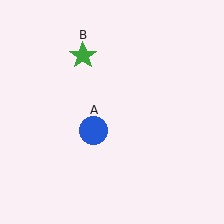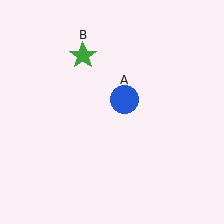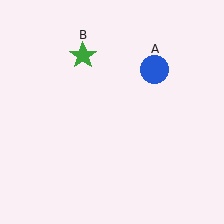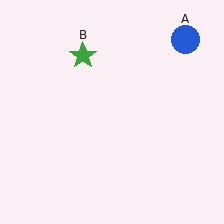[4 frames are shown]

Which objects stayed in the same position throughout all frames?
Green star (object B) remained stationary.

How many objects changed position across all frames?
1 object changed position: blue circle (object A).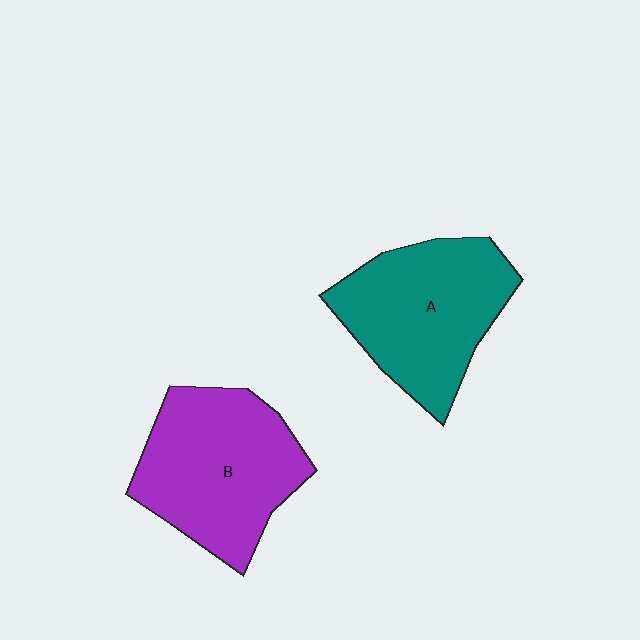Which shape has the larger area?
Shape B (purple).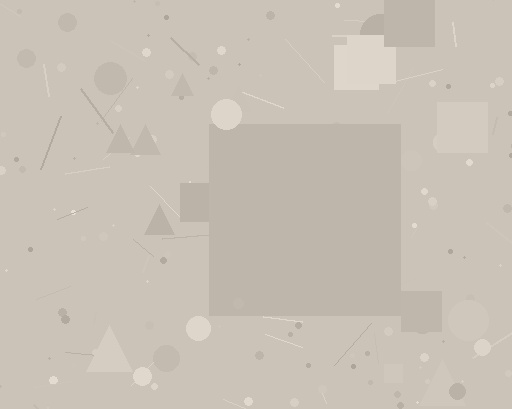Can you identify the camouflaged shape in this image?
The camouflaged shape is a square.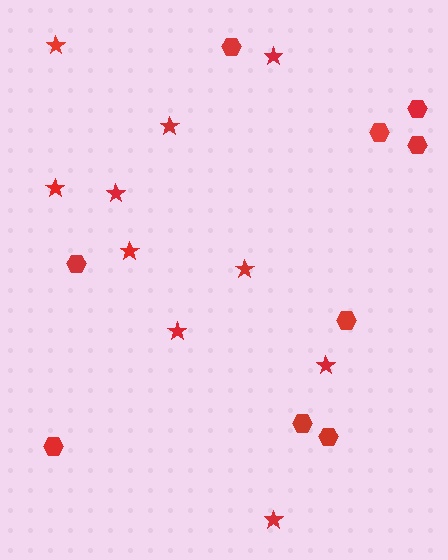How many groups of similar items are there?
There are 2 groups: one group of stars (10) and one group of hexagons (9).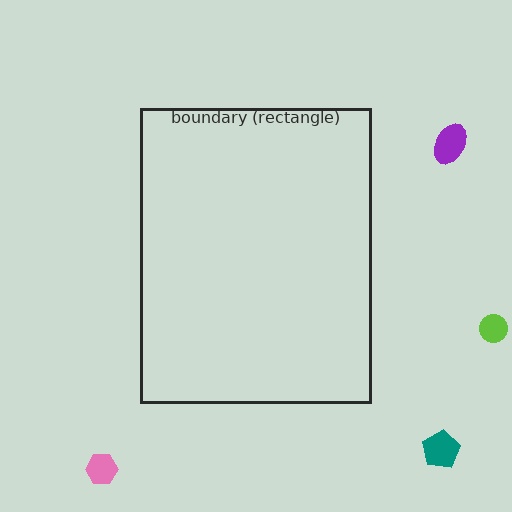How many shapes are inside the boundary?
0 inside, 4 outside.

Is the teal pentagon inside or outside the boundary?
Outside.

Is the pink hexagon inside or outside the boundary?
Outside.